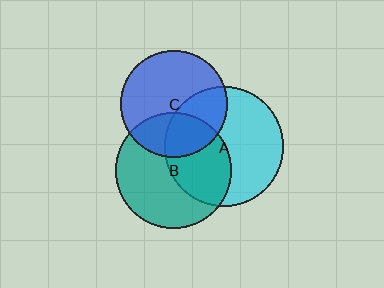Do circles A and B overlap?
Yes.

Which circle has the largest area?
Circle A (cyan).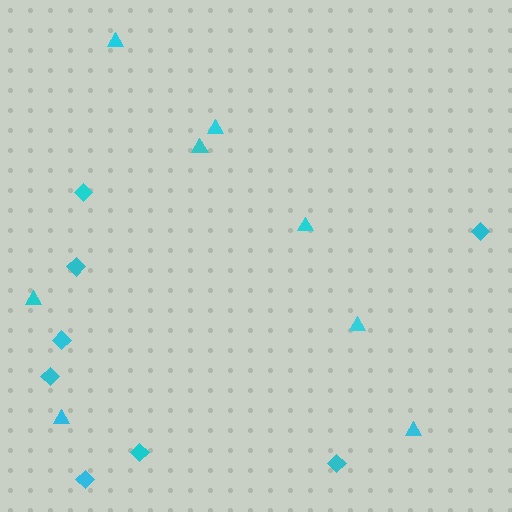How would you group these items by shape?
There are 2 groups: one group of triangles (8) and one group of diamonds (8).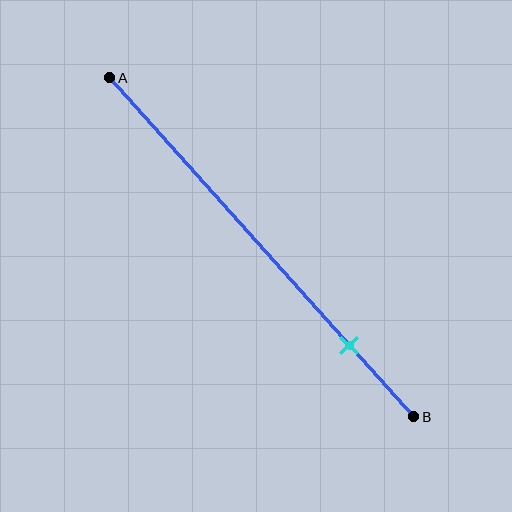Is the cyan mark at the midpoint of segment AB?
No, the mark is at about 80% from A, not at the 50% midpoint.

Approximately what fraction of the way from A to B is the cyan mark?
The cyan mark is approximately 80% of the way from A to B.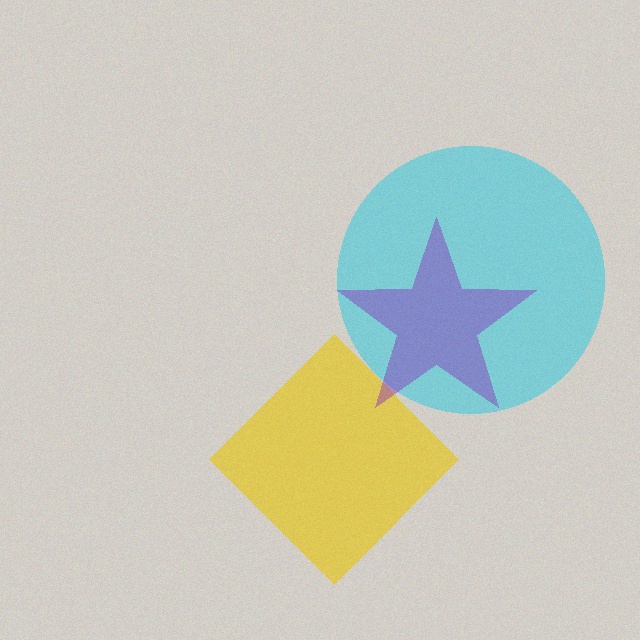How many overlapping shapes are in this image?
There are 3 overlapping shapes in the image.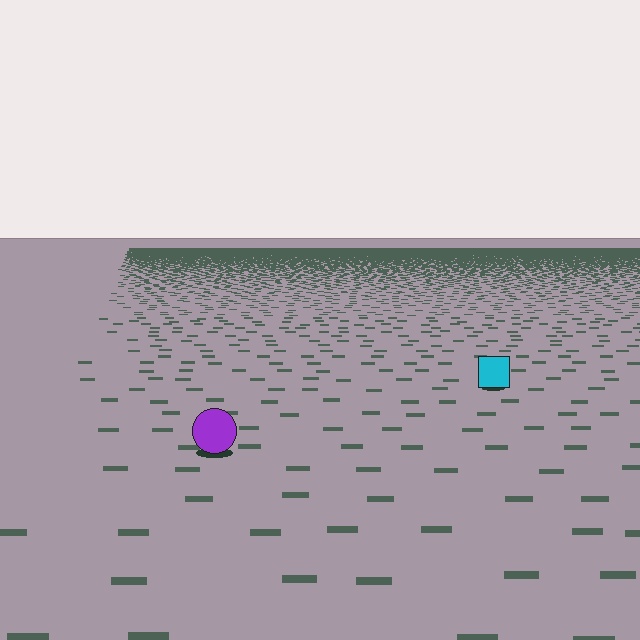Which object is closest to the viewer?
The purple circle is closest. The texture marks near it are larger and more spread out.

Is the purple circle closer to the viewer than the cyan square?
Yes. The purple circle is closer — you can tell from the texture gradient: the ground texture is coarser near it.